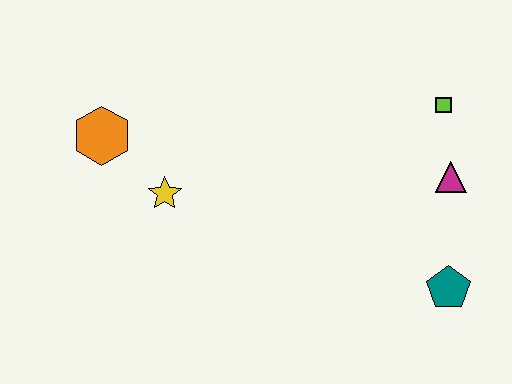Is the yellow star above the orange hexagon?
No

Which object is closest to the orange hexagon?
The yellow star is closest to the orange hexagon.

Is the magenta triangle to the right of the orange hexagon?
Yes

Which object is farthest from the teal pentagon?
The orange hexagon is farthest from the teal pentagon.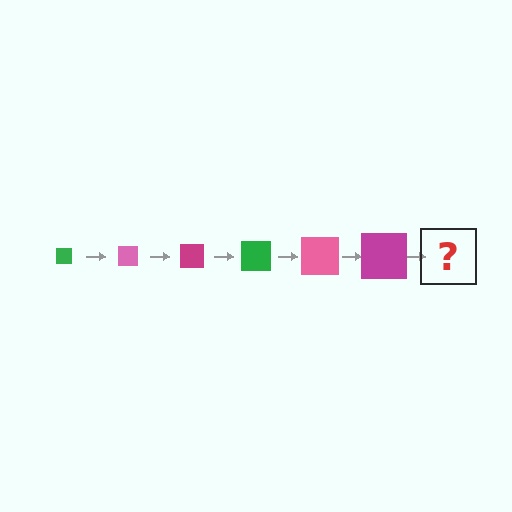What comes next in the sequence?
The next element should be a green square, larger than the previous one.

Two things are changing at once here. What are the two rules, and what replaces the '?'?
The two rules are that the square grows larger each step and the color cycles through green, pink, and magenta. The '?' should be a green square, larger than the previous one.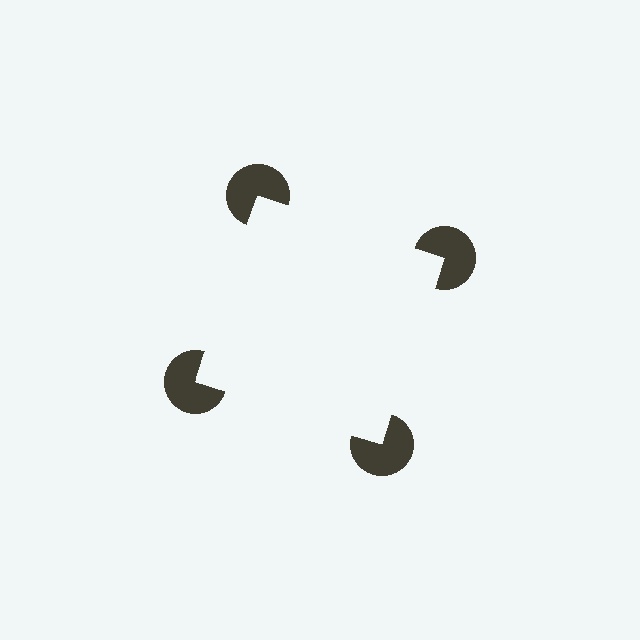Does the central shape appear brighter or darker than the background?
It typically appears slightly brighter than the background, even though no actual brightness change is drawn.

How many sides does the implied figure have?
4 sides.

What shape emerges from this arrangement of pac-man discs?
An illusory square — its edges are inferred from the aligned wedge cuts in the pac-man discs, not physically drawn.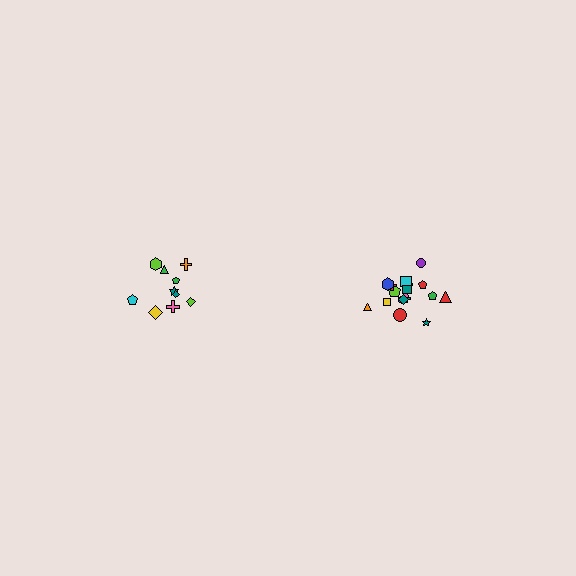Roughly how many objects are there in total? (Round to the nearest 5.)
Roughly 30 objects in total.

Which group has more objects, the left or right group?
The right group.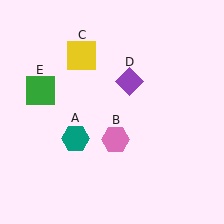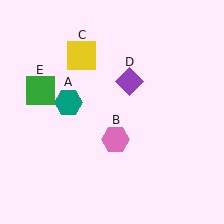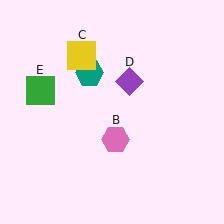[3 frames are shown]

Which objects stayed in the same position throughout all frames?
Pink hexagon (object B) and yellow square (object C) and purple diamond (object D) and green square (object E) remained stationary.